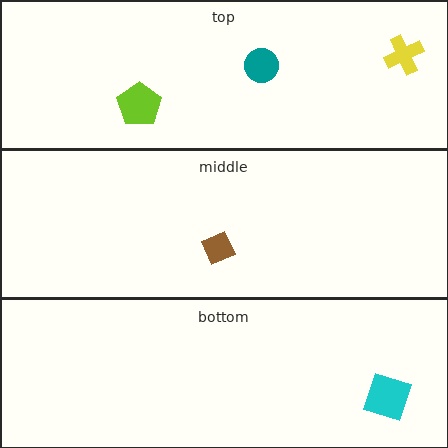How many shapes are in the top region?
3.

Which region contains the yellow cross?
The top region.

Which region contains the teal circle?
The top region.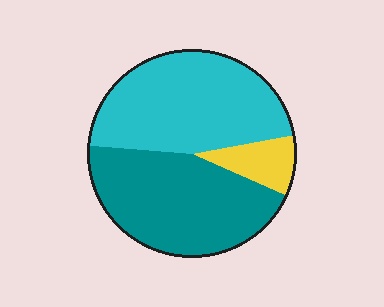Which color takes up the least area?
Yellow, at roughly 10%.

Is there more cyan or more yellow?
Cyan.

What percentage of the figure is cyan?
Cyan takes up about one half (1/2) of the figure.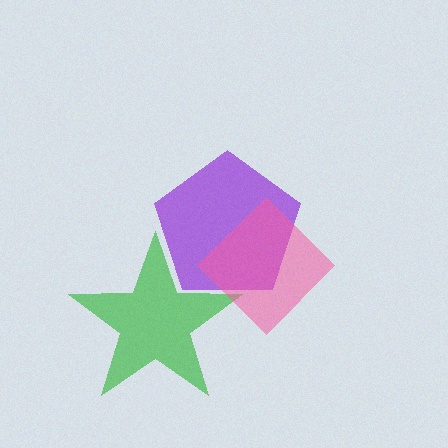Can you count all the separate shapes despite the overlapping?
Yes, there are 3 separate shapes.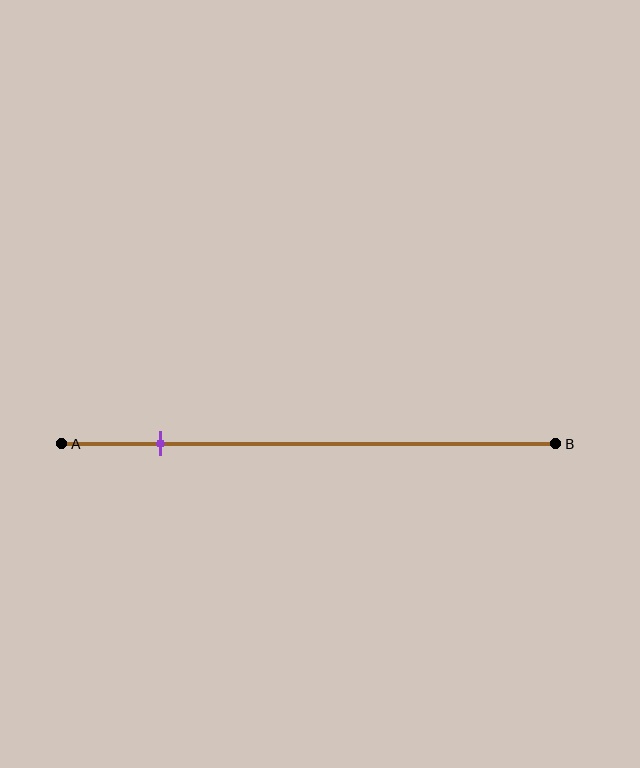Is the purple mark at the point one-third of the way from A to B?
No, the mark is at about 20% from A, not at the 33% one-third point.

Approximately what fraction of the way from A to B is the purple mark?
The purple mark is approximately 20% of the way from A to B.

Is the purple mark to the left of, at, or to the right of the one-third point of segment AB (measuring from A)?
The purple mark is to the left of the one-third point of segment AB.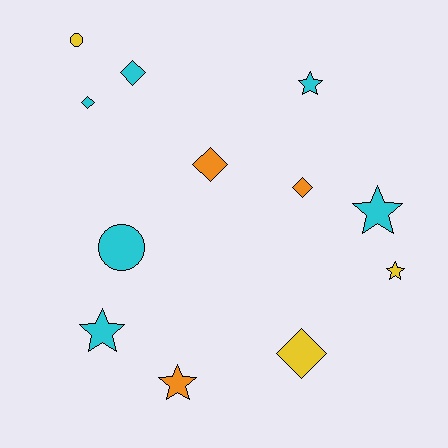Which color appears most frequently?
Cyan, with 6 objects.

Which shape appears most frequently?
Diamond, with 5 objects.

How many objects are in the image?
There are 12 objects.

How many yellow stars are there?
There is 1 yellow star.